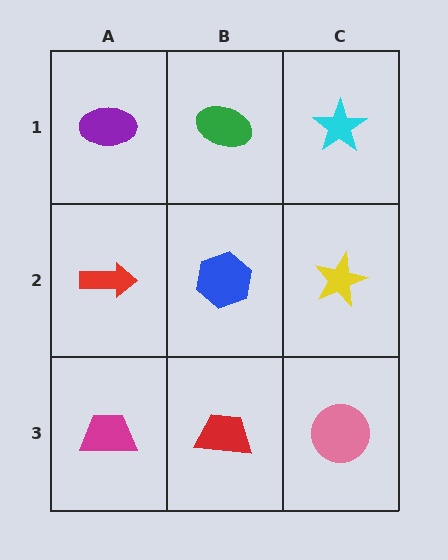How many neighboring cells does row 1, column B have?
3.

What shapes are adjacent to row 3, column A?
A red arrow (row 2, column A), a red trapezoid (row 3, column B).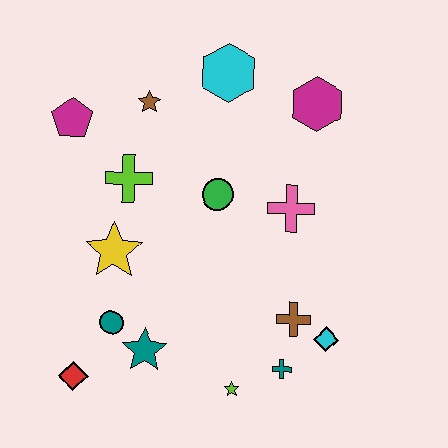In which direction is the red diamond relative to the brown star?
The red diamond is below the brown star.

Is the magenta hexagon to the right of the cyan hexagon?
Yes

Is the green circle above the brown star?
No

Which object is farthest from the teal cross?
The magenta pentagon is farthest from the teal cross.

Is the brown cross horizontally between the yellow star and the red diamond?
No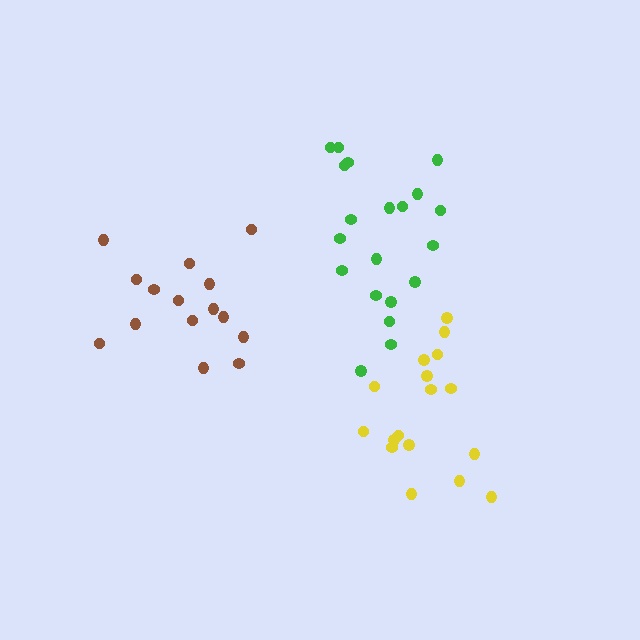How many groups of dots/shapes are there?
There are 3 groups.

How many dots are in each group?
Group 1: 15 dots, Group 2: 20 dots, Group 3: 17 dots (52 total).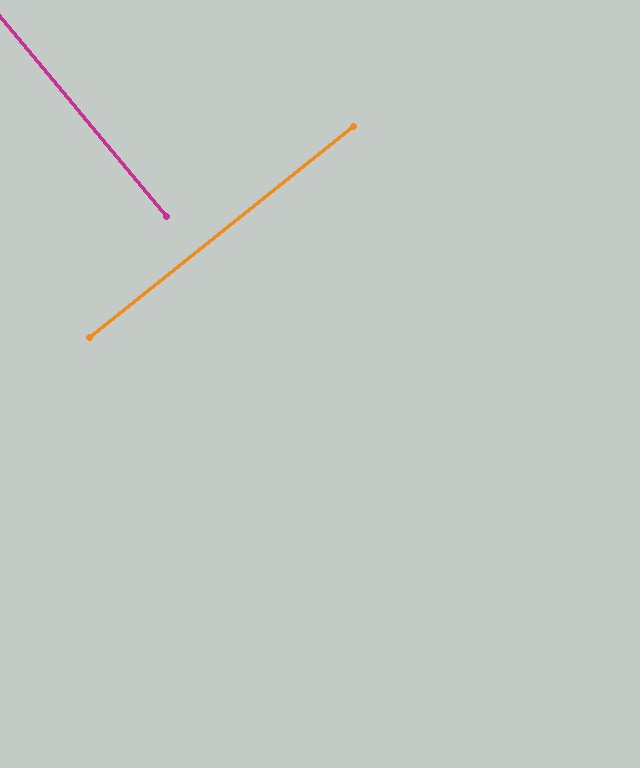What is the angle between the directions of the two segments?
Approximately 89 degrees.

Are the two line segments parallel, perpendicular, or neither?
Perpendicular — they meet at approximately 89°.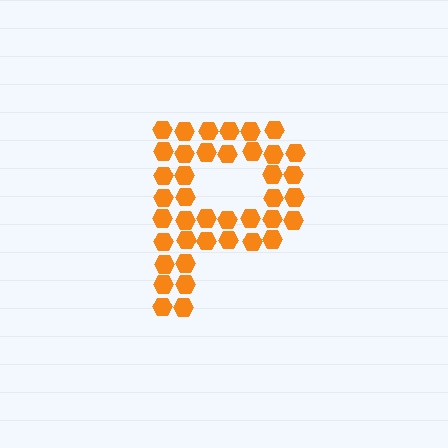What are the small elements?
The small elements are hexagons.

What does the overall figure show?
The overall figure shows the letter P.